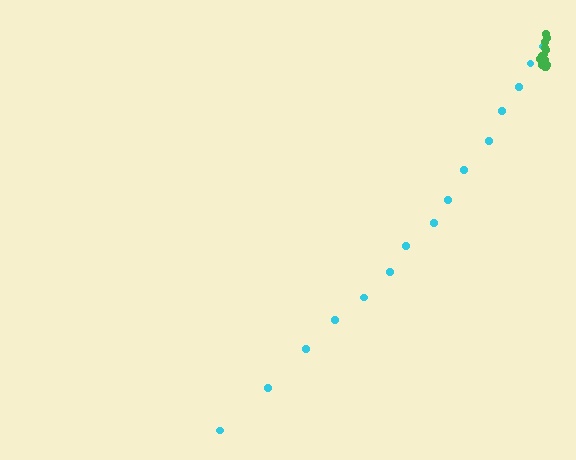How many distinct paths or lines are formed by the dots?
There are 2 distinct paths.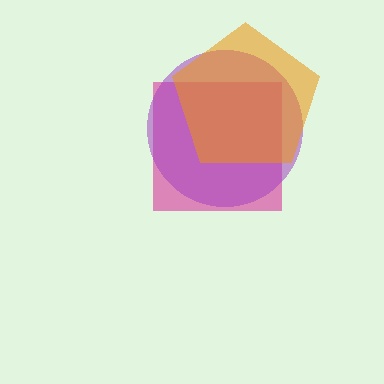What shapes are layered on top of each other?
The layered shapes are: a magenta square, a purple circle, an orange pentagon.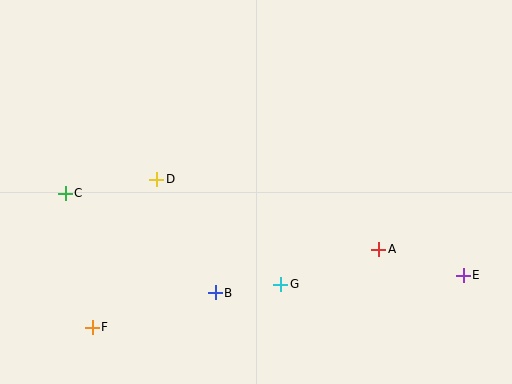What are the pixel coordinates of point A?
Point A is at (379, 249).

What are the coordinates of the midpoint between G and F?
The midpoint between G and F is at (187, 306).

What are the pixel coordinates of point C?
Point C is at (65, 193).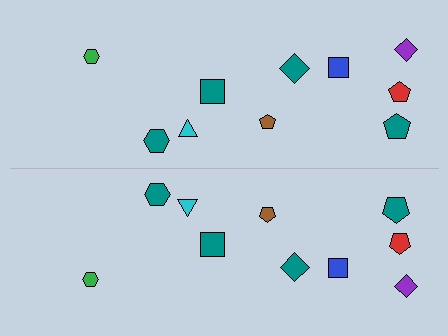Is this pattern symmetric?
Yes, this pattern has bilateral (reflection) symmetry.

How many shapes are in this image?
There are 20 shapes in this image.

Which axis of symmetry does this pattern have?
The pattern has a horizontal axis of symmetry running through the center of the image.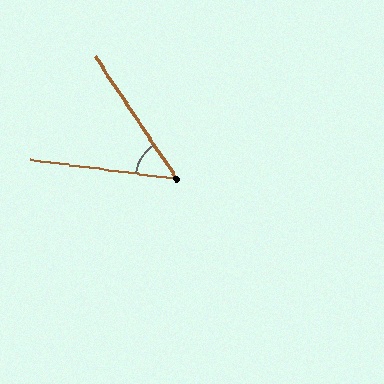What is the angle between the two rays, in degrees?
Approximately 49 degrees.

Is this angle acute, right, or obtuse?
It is acute.